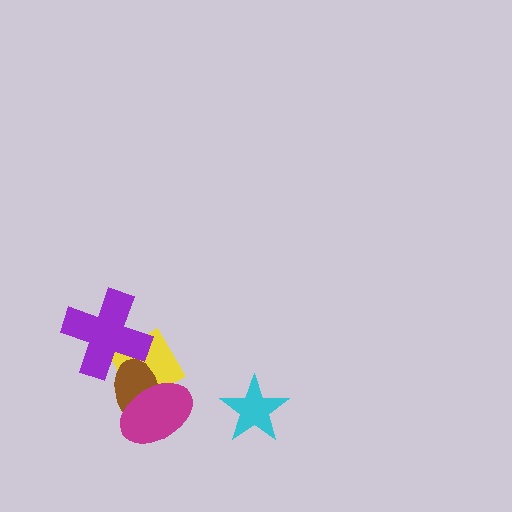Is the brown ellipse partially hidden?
Yes, it is partially covered by another shape.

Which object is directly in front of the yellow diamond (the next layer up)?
The purple cross is directly in front of the yellow diamond.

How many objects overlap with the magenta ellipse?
2 objects overlap with the magenta ellipse.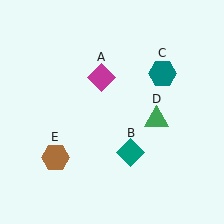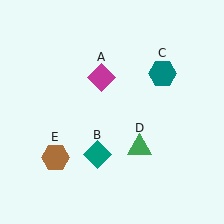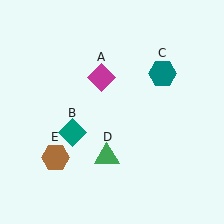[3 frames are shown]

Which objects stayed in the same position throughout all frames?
Magenta diamond (object A) and teal hexagon (object C) and brown hexagon (object E) remained stationary.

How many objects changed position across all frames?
2 objects changed position: teal diamond (object B), green triangle (object D).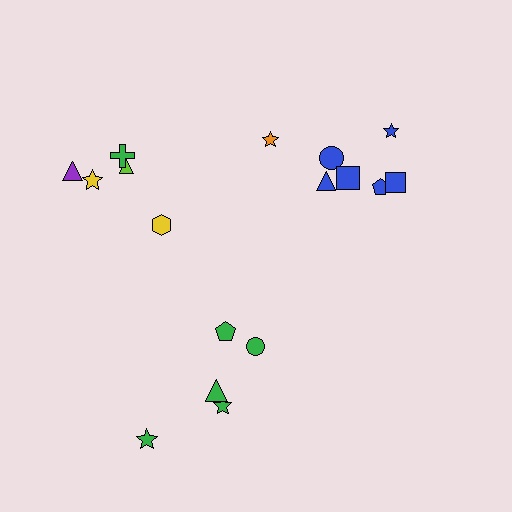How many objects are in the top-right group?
There are 7 objects.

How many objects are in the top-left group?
There are 5 objects.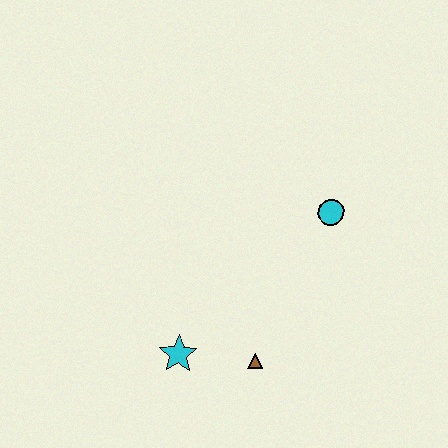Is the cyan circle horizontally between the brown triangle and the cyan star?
No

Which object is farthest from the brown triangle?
The cyan circle is farthest from the brown triangle.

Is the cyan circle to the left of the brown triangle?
No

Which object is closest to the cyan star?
The brown triangle is closest to the cyan star.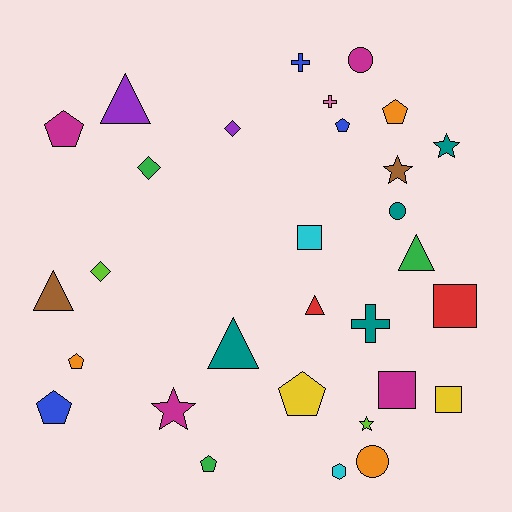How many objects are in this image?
There are 30 objects.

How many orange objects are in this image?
There are 3 orange objects.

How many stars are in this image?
There are 4 stars.